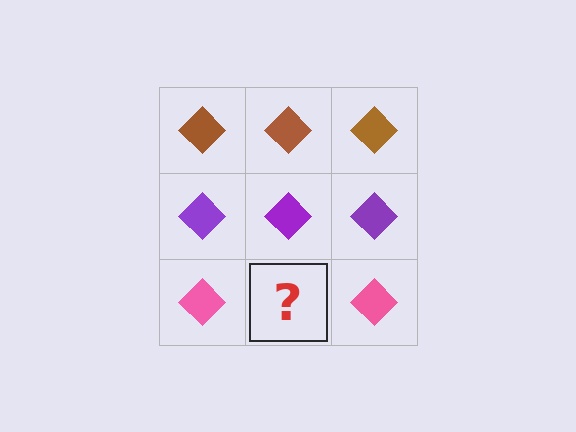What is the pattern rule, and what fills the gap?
The rule is that each row has a consistent color. The gap should be filled with a pink diamond.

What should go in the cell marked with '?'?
The missing cell should contain a pink diamond.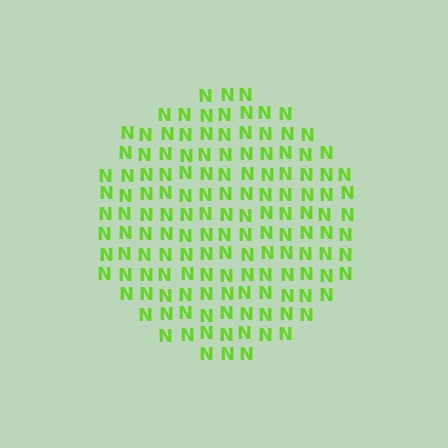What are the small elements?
The small elements are letter N's.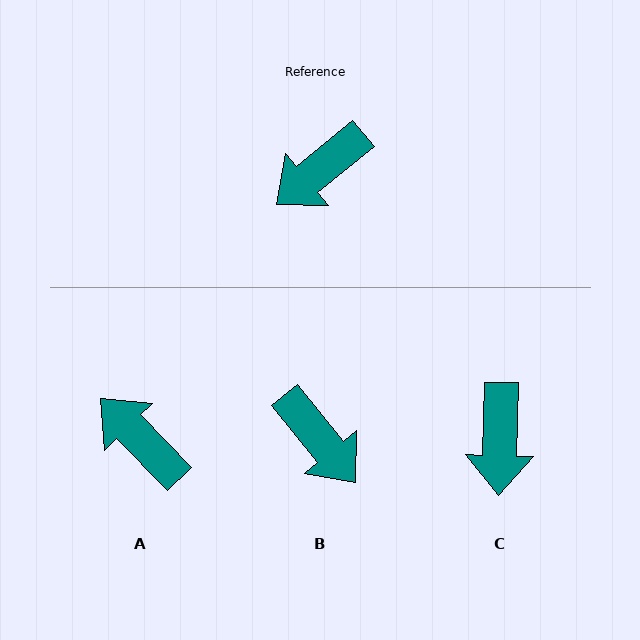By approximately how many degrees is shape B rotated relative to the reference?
Approximately 90 degrees counter-clockwise.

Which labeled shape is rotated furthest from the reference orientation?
B, about 90 degrees away.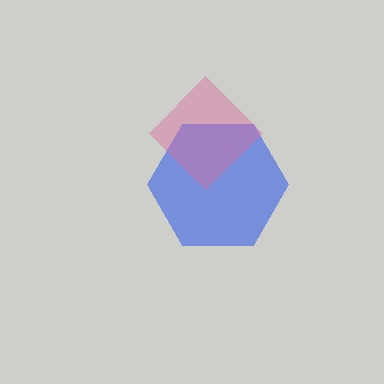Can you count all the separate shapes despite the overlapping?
Yes, there are 2 separate shapes.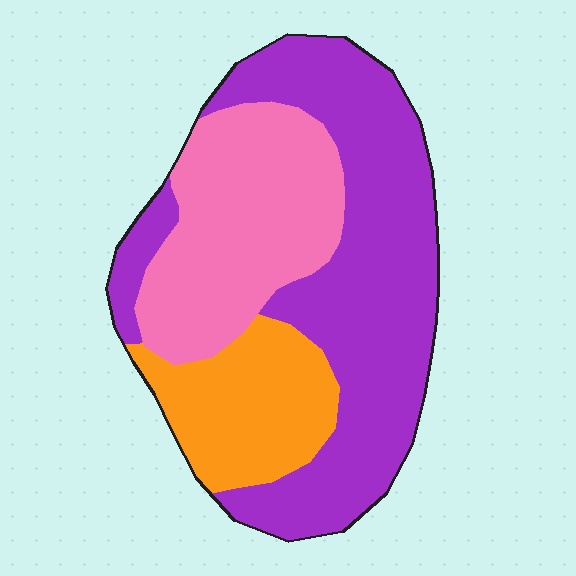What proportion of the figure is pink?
Pink takes up about one third (1/3) of the figure.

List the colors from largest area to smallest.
From largest to smallest: purple, pink, orange.